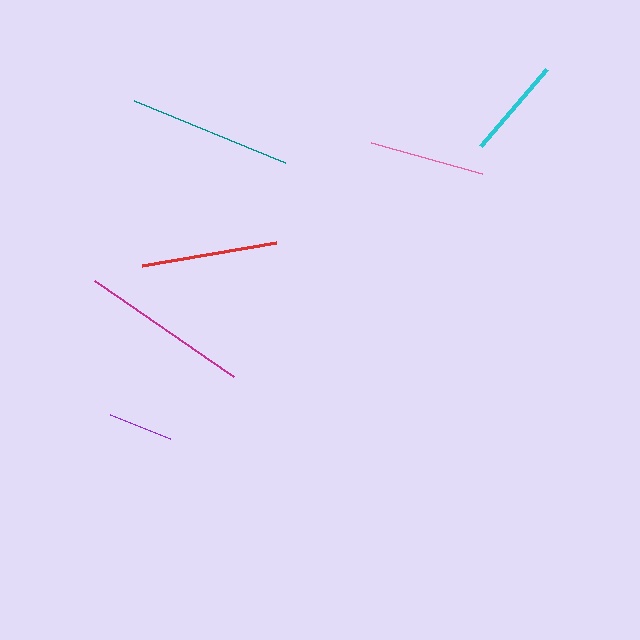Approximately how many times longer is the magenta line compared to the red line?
The magenta line is approximately 1.2 times the length of the red line.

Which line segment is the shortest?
The purple line is the shortest at approximately 65 pixels.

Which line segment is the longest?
The magenta line is the longest at approximately 169 pixels.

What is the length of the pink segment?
The pink segment is approximately 115 pixels long.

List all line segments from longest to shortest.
From longest to shortest: magenta, teal, red, pink, cyan, purple.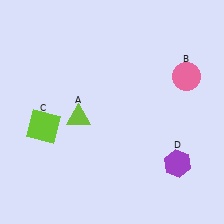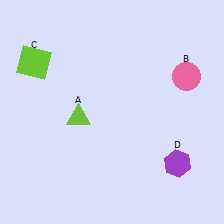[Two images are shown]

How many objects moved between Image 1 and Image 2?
1 object moved between the two images.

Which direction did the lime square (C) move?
The lime square (C) moved up.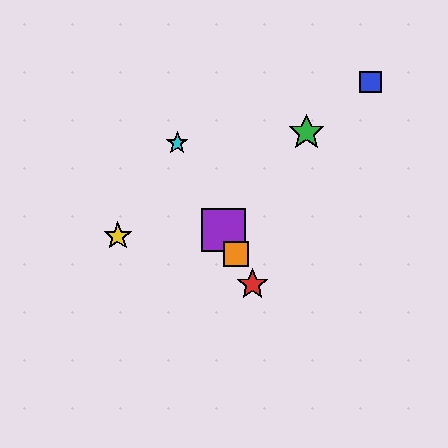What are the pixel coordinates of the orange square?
The orange square is at (236, 254).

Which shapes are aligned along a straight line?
The red star, the purple square, the orange square, the cyan star are aligned along a straight line.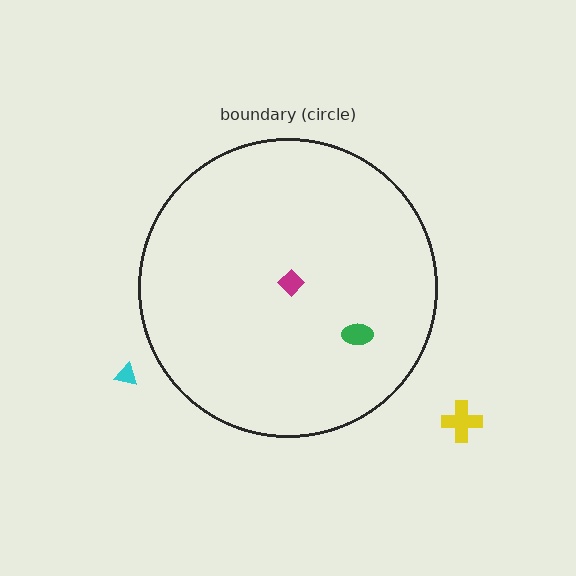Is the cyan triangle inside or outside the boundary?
Outside.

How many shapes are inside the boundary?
2 inside, 2 outside.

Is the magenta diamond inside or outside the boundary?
Inside.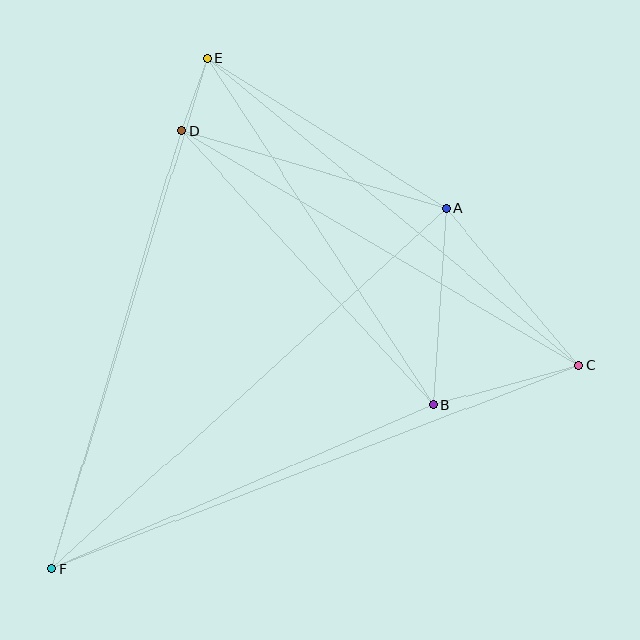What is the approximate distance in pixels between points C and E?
The distance between C and E is approximately 482 pixels.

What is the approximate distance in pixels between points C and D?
The distance between C and D is approximately 462 pixels.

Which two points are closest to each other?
Points D and E are closest to each other.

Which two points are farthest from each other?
Points C and F are farthest from each other.